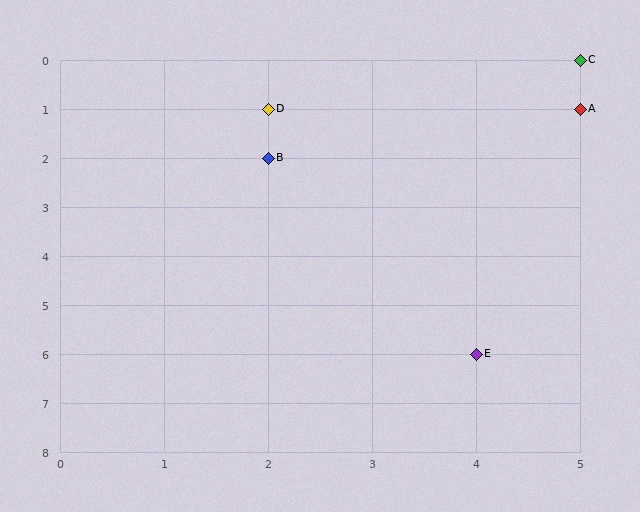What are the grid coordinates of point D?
Point D is at grid coordinates (2, 1).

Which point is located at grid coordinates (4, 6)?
Point E is at (4, 6).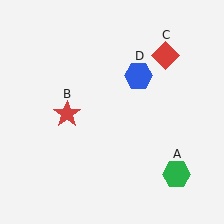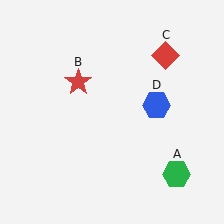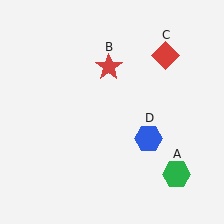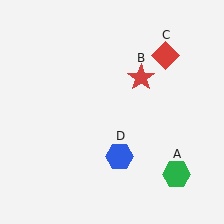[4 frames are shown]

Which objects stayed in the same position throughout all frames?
Green hexagon (object A) and red diamond (object C) remained stationary.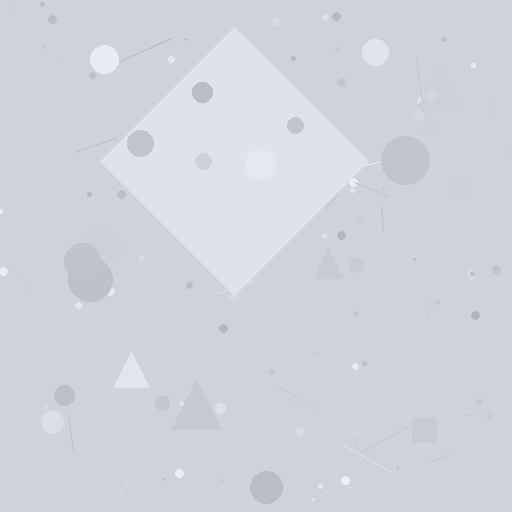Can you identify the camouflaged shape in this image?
The camouflaged shape is a diamond.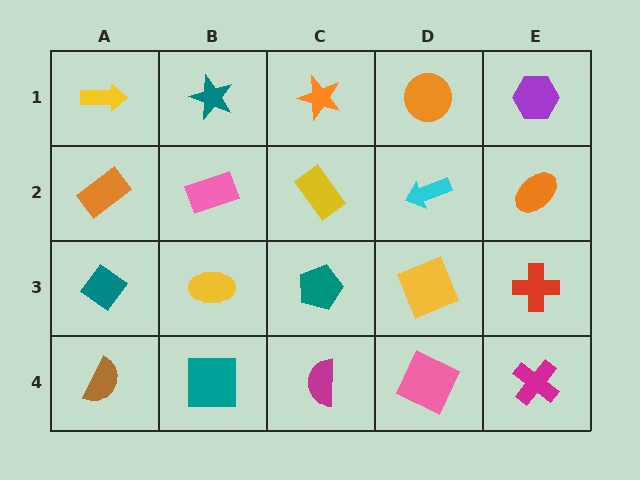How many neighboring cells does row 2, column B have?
4.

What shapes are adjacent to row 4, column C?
A teal pentagon (row 3, column C), a teal square (row 4, column B), a pink square (row 4, column D).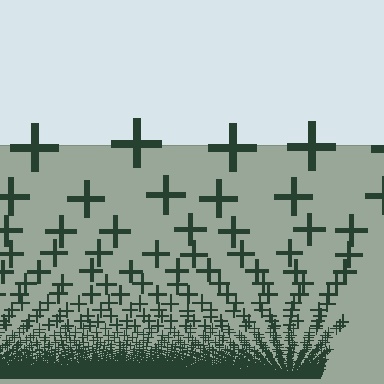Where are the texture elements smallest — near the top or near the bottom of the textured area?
Near the bottom.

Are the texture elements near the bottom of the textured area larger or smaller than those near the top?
Smaller. The gradient is inverted — elements near the bottom are smaller and denser.